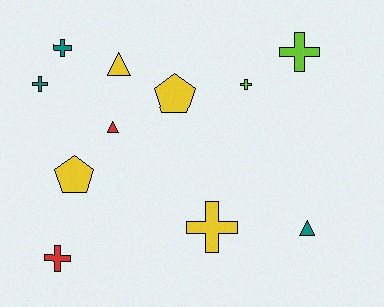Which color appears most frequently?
Yellow, with 4 objects.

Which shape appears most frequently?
Cross, with 6 objects.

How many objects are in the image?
There are 11 objects.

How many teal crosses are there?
There are 2 teal crosses.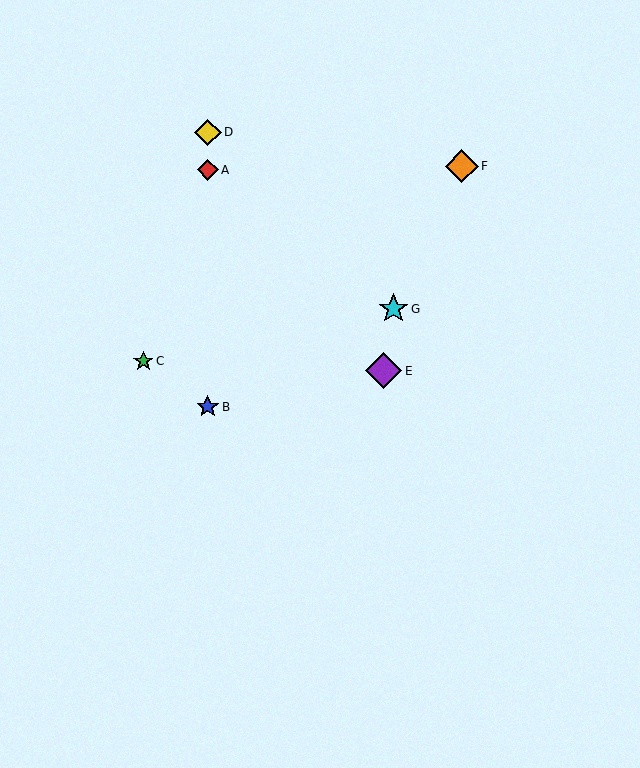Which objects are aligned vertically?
Objects A, B, D are aligned vertically.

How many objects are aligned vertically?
3 objects (A, B, D) are aligned vertically.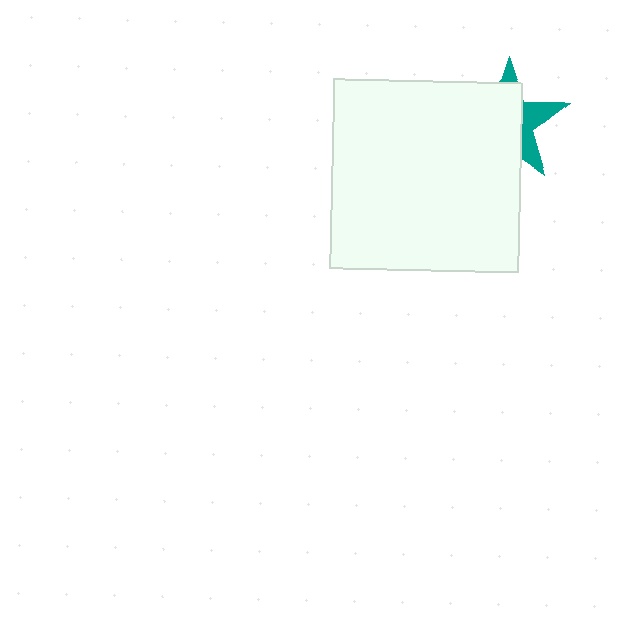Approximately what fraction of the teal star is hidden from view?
Roughly 67% of the teal star is hidden behind the white square.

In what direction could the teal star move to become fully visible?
The teal star could move right. That would shift it out from behind the white square entirely.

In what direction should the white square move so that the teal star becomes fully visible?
The white square should move left. That is the shortest direction to clear the overlap and leave the teal star fully visible.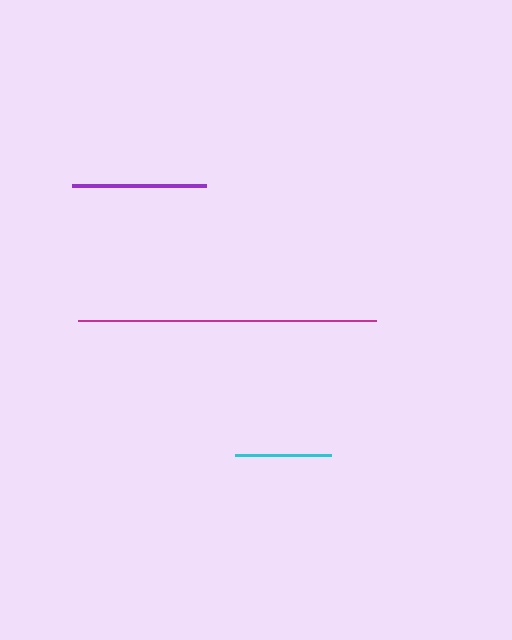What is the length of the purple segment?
The purple segment is approximately 134 pixels long.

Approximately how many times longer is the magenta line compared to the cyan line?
The magenta line is approximately 3.1 times the length of the cyan line.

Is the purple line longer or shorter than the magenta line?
The magenta line is longer than the purple line.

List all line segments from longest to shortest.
From longest to shortest: magenta, purple, cyan.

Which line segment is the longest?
The magenta line is the longest at approximately 297 pixels.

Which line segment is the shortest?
The cyan line is the shortest at approximately 96 pixels.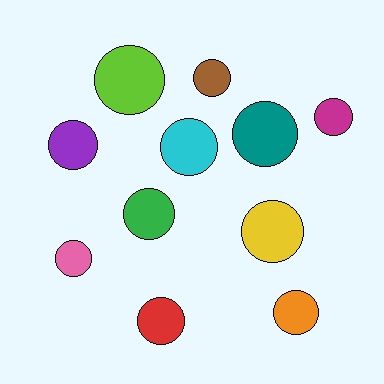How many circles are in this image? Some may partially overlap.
There are 11 circles.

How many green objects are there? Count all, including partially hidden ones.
There is 1 green object.